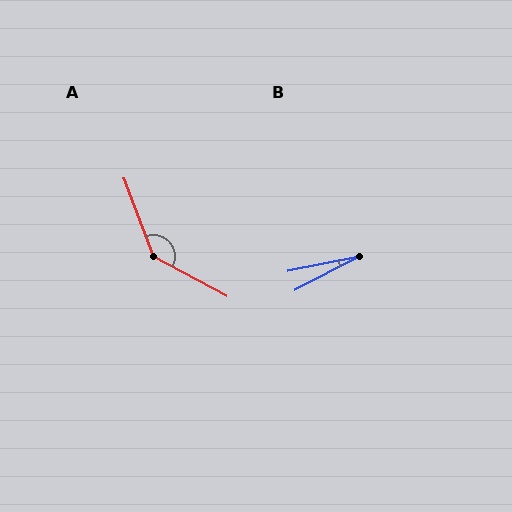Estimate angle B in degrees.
Approximately 16 degrees.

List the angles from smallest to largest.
B (16°), A (139°).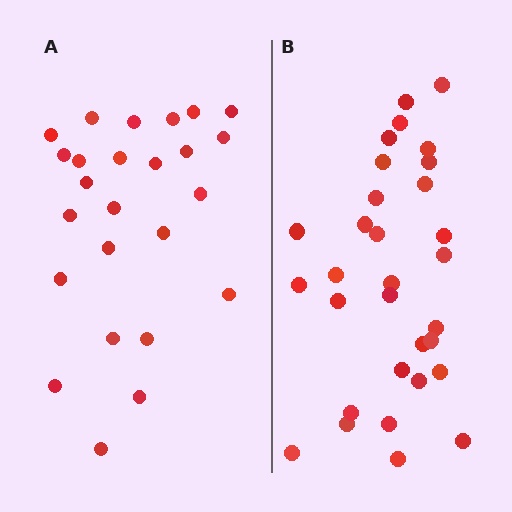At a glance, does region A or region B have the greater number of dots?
Region B (the right region) has more dots.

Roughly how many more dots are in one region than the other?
Region B has about 6 more dots than region A.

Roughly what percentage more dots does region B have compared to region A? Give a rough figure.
About 25% more.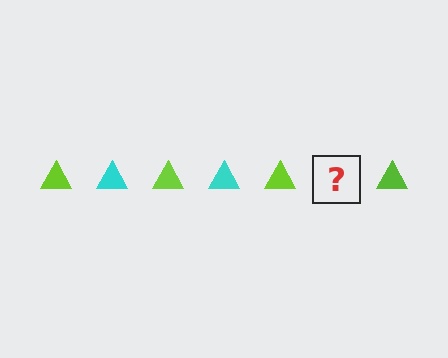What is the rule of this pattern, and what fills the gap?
The rule is that the pattern cycles through lime, cyan triangles. The gap should be filled with a cyan triangle.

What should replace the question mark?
The question mark should be replaced with a cyan triangle.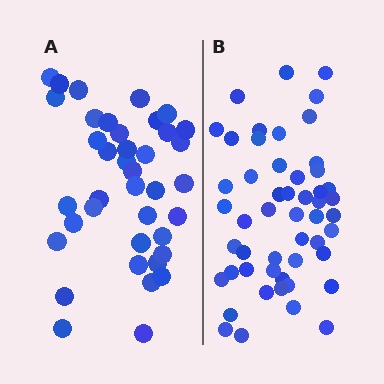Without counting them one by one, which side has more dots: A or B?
Region B (the right region) has more dots.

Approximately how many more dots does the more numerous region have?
Region B has roughly 12 or so more dots than region A.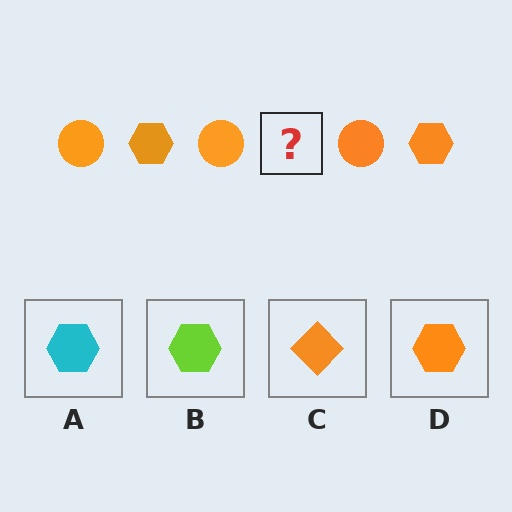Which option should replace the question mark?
Option D.